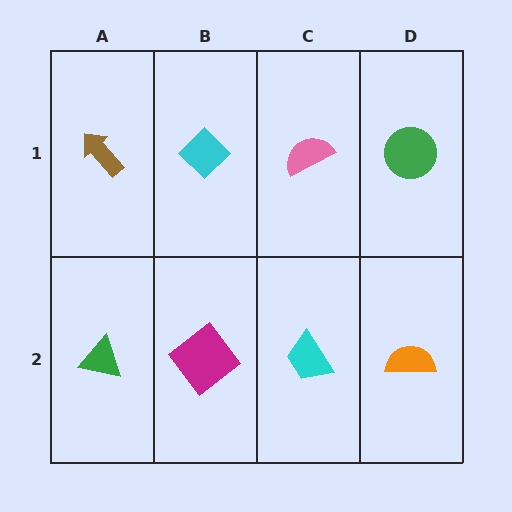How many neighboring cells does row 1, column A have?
2.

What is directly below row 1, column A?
A green triangle.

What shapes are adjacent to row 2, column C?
A pink semicircle (row 1, column C), a magenta diamond (row 2, column B), an orange semicircle (row 2, column D).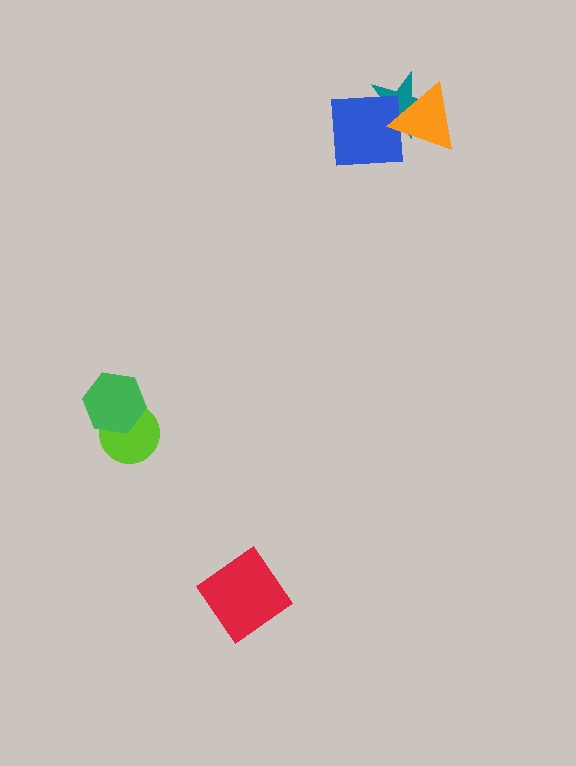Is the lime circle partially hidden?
Yes, it is partially covered by another shape.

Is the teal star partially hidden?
Yes, it is partially covered by another shape.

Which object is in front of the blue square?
The orange triangle is in front of the blue square.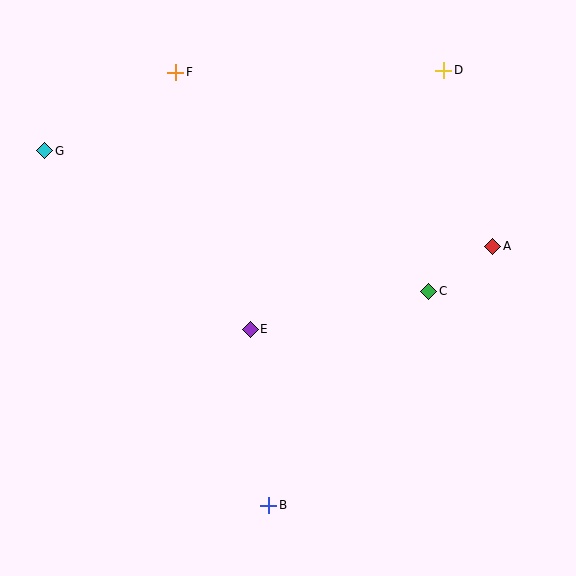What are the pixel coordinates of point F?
Point F is at (176, 72).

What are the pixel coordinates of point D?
Point D is at (444, 70).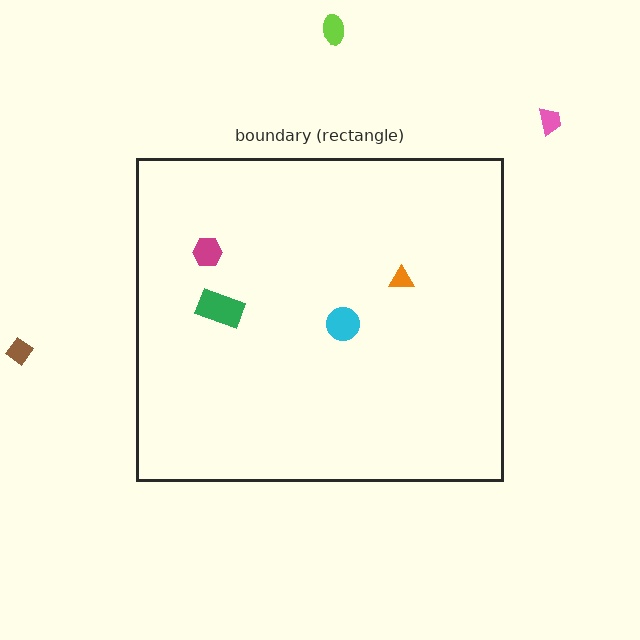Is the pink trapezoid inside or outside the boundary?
Outside.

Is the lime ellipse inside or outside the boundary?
Outside.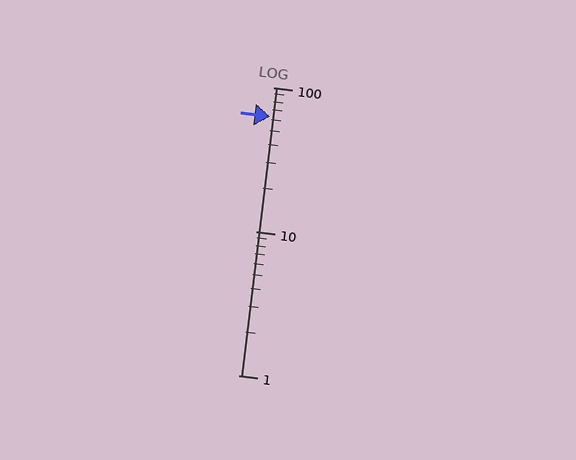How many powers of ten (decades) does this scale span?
The scale spans 2 decades, from 1 to 100.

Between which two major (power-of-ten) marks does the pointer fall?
The pointer is between 10 and 100.